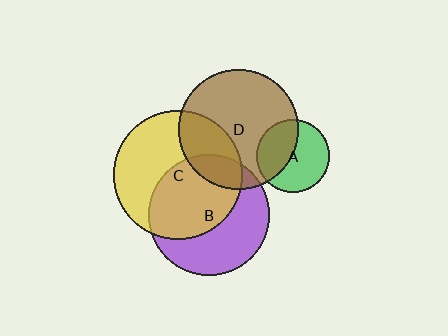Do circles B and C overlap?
Yes.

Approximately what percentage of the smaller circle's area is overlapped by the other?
Approximately 55%.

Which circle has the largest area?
Circle C (yellow).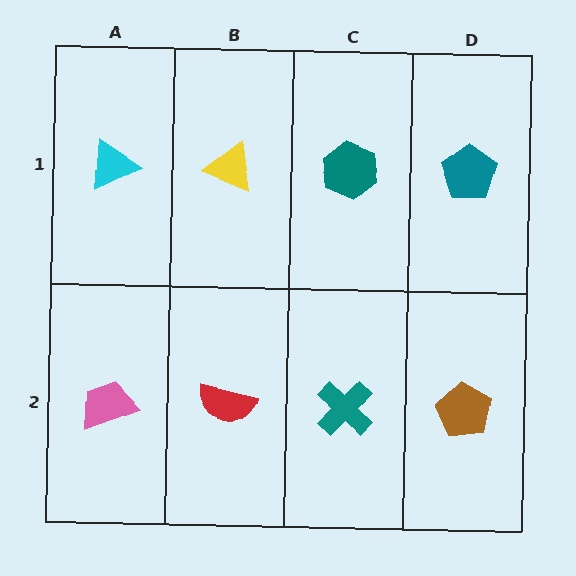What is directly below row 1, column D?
A brown pentagon.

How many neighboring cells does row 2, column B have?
3.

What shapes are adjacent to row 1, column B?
A red semicircle (row 2, column B), a cyan triangle (row 1, column A), a teal hexagon (row 1, column C).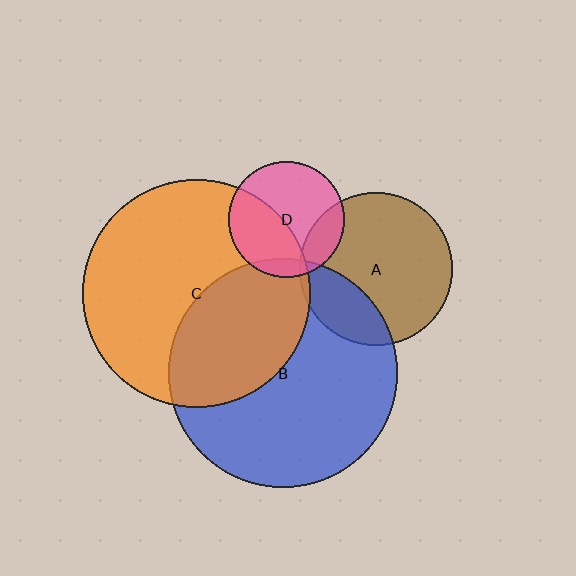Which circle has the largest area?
Circle B (blue).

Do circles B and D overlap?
Yes.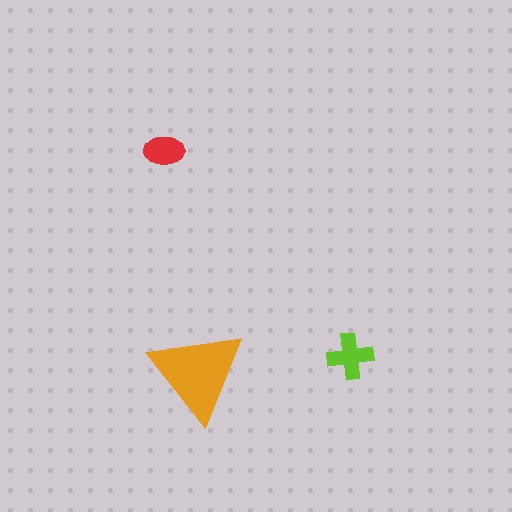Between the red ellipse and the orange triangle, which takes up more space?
The orange triangle.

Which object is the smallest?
The red ellipse.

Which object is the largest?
The orange triangle.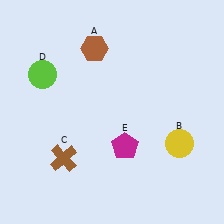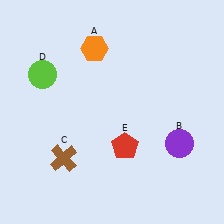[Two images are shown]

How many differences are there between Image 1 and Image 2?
There are 3 differences between the two images.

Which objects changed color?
A changed from brown to orange. B changed from yellow to purple. E changed from magenta to red.